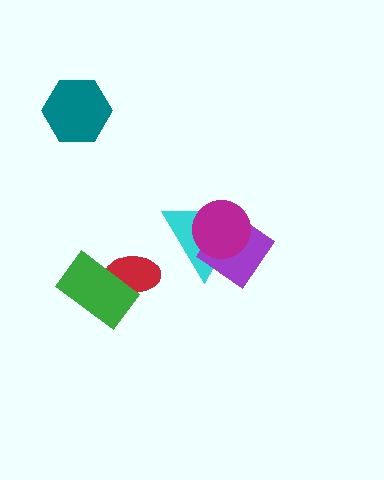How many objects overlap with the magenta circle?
2 objects overlap with the magenta circle.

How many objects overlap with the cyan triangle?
2 objects overlap with the cyan triangle.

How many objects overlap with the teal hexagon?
0 objects overlap with the teal hexagon.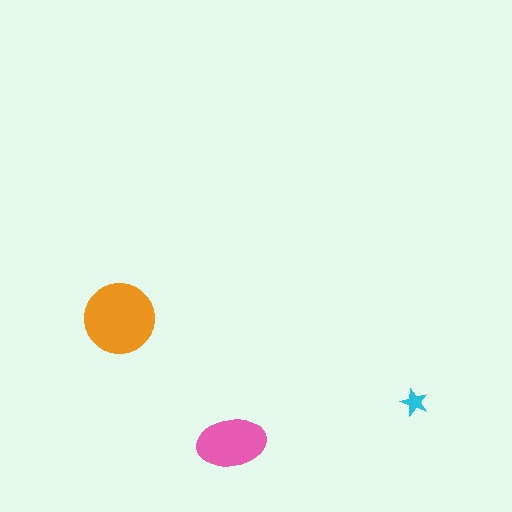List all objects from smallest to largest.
The cyan star, the pink ellipse, the orange circle.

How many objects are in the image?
There are 3 objects in the image.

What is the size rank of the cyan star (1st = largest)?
3rd.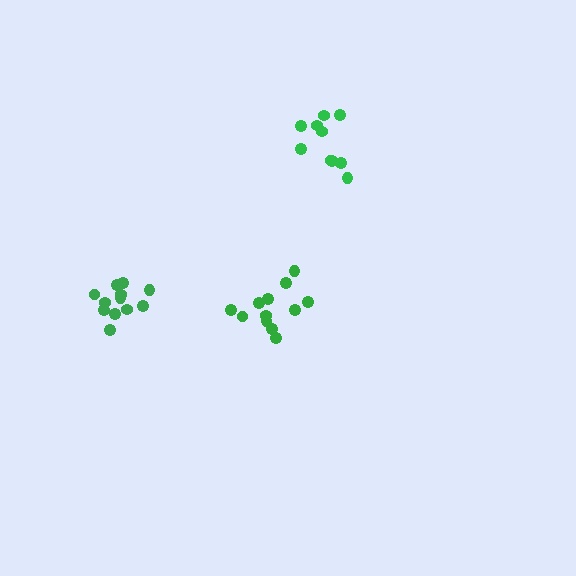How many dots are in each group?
Group 1: 12 dots, Group 2: 10 dots, Group 3: 12 dots (34 total).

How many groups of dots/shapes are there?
There are 3 groups.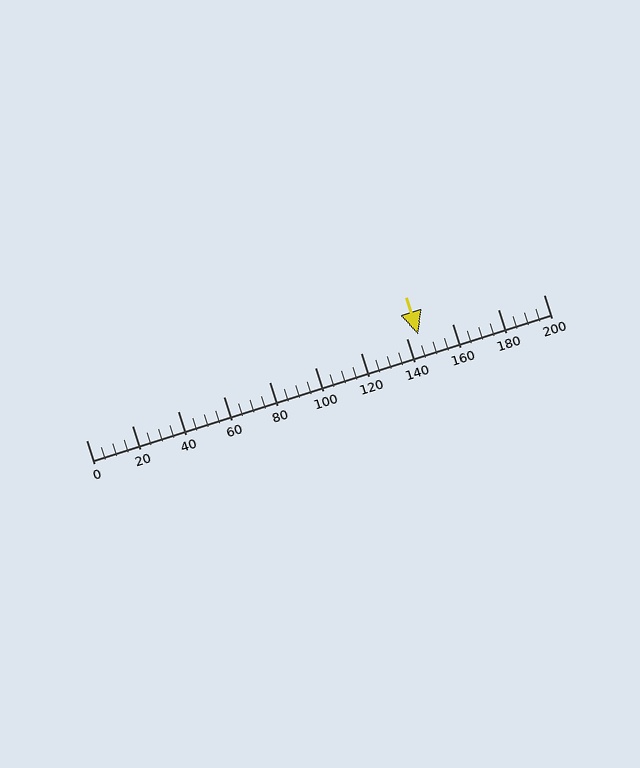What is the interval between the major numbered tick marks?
The major tick marks are spaced 20 units apart.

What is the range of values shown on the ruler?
The ruler shows values from 0 to 200.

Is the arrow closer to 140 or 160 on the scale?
The arrow is closer to 140.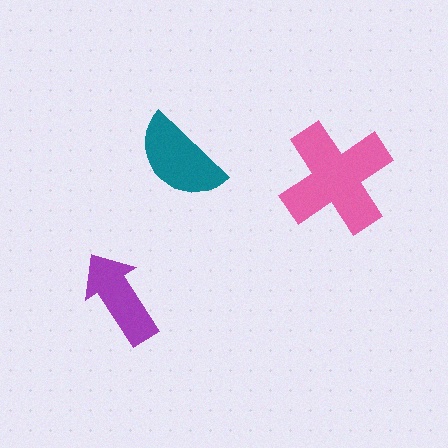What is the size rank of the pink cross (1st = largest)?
1st.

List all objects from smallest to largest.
The purple arrow, the teal semicircle, the pink cross.